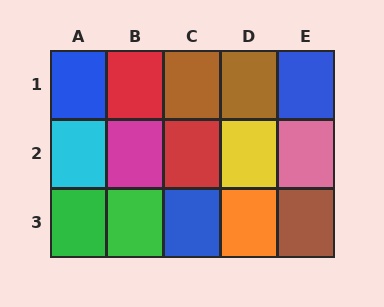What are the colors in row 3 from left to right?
Green, green, blue, orange, brown.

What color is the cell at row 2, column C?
Red.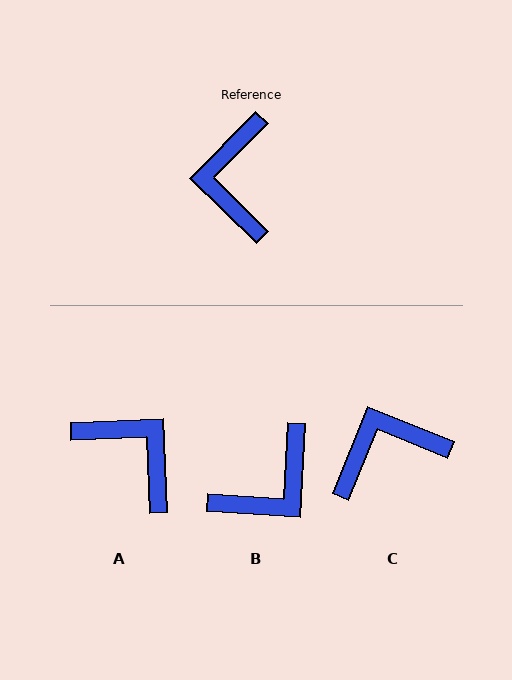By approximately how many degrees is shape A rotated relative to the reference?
Approximately 133 degrees clockwise.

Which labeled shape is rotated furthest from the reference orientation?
A, about 133 degrees away.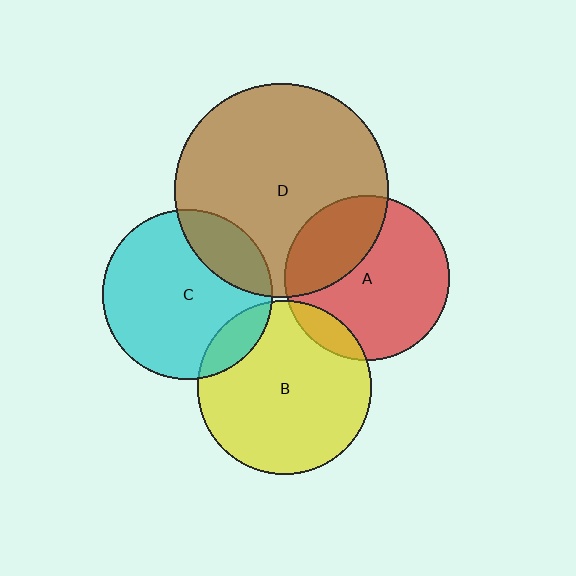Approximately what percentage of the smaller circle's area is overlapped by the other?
Approximately 10%.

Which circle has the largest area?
Circle D (brown).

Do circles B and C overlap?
Yes.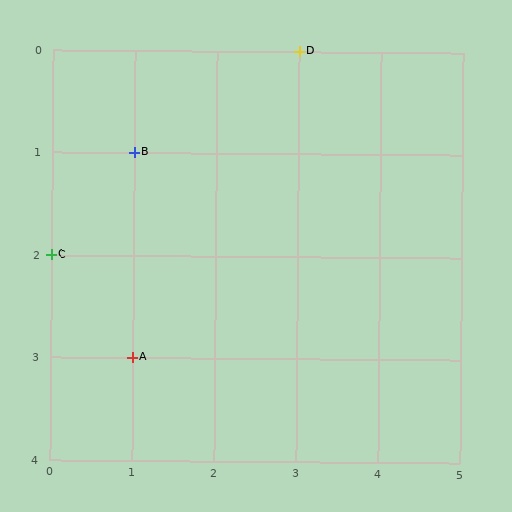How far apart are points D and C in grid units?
Points D and C are 3 columns and 2 rows apart (about 3.6 grid units diagonally).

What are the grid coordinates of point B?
Point B is at grid coordinates (1, 1).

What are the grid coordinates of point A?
Point A is at grid coordinates (1, 3).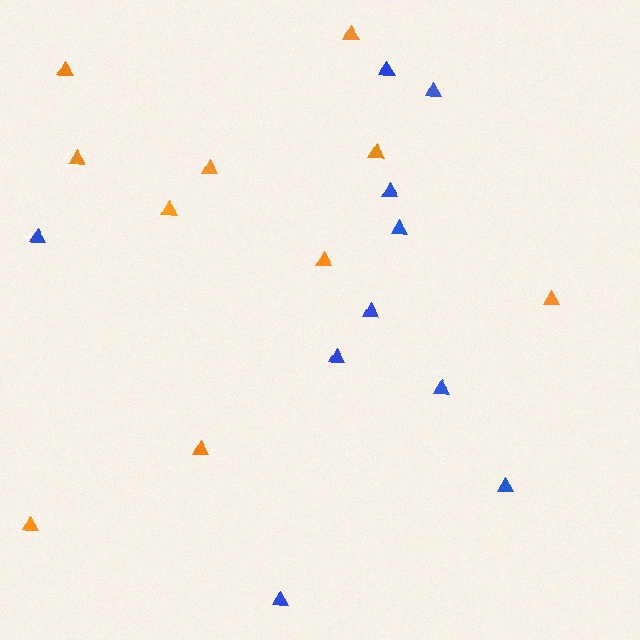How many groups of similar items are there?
There are 2 groups: one group of orange triangles (10) and one group of blue triangles (10).